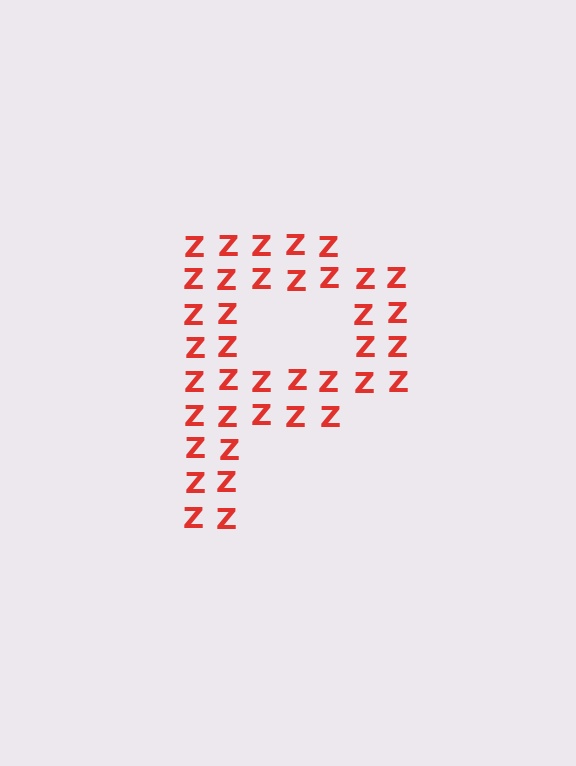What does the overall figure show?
The overall figure shows the letter P.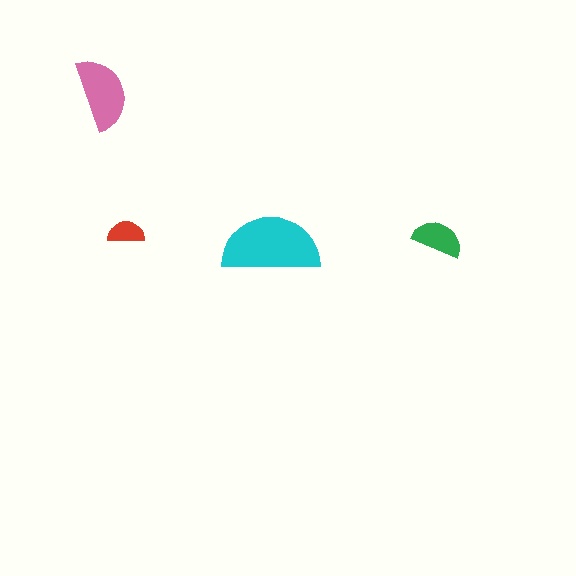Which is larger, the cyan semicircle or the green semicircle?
The cyan one.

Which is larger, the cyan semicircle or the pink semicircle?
The cyan one.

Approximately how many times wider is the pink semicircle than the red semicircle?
About 2 times wider.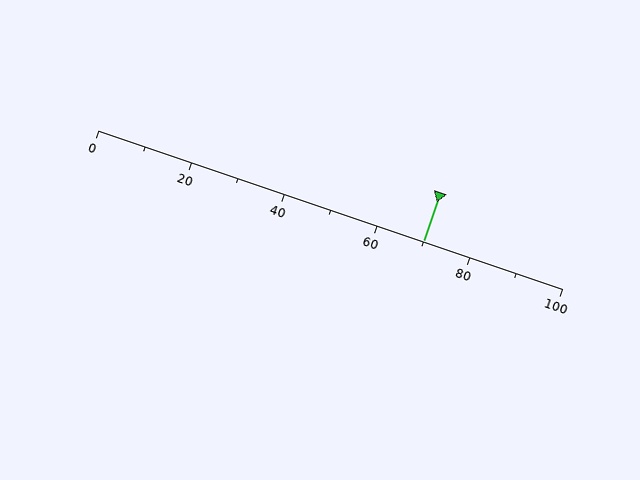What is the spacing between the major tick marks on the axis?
The major ticks are spaced 20 apart.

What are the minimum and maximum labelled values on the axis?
The axis runs from 0 to 100.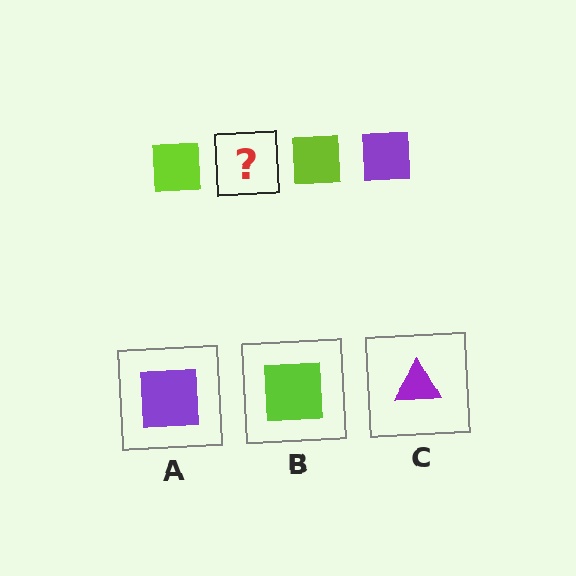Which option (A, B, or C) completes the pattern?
A.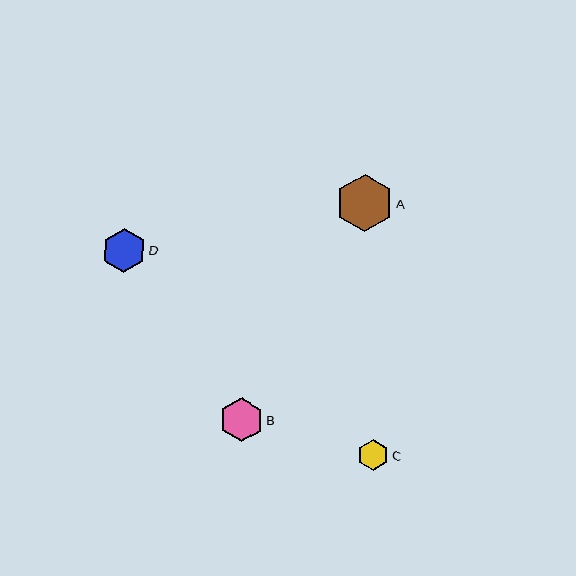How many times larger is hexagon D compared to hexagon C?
Hexagon D is approximately 1.4 times the size of hexagon C.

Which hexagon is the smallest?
Hexagon C is the smallest with a size of approximately 31 pixels.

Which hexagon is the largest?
Hexagon A is the largest with a size of approximately 57 pixels.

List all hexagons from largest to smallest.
From largest to smallest: A, D, B, C.